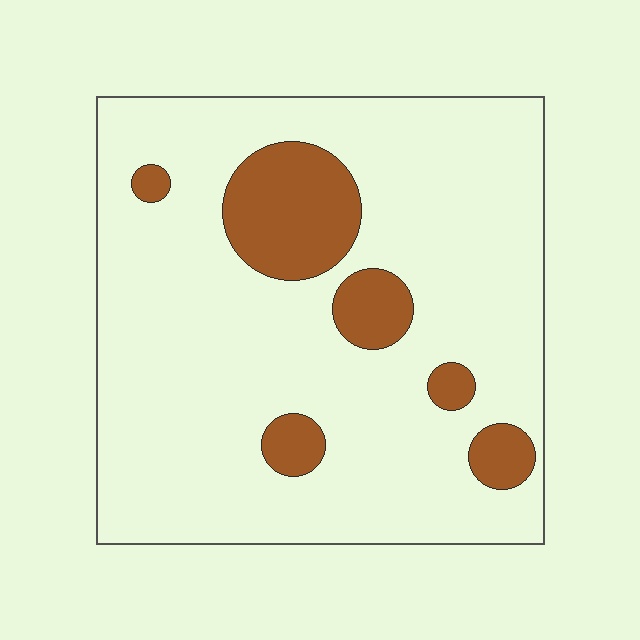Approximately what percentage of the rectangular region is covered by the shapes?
Approximately 15%.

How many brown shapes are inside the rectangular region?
6.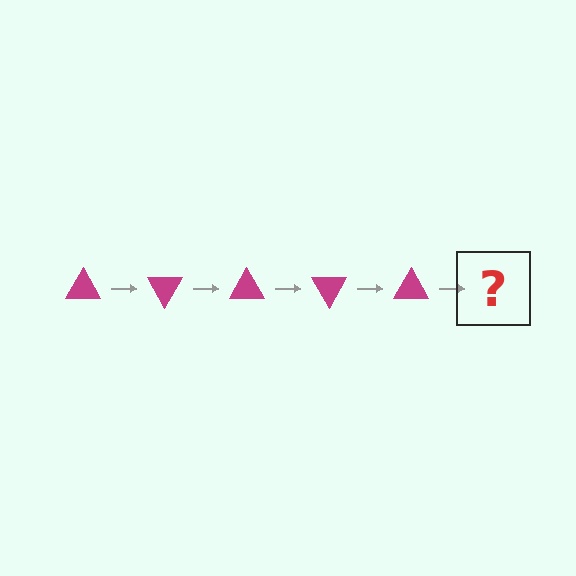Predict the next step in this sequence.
The next step is a magenta triangle rotated 300 degrees.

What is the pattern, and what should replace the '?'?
The pattern is that the triangle rotates 60 degrees each step. The '?' should be a magenta triangle rotated 300 degrees.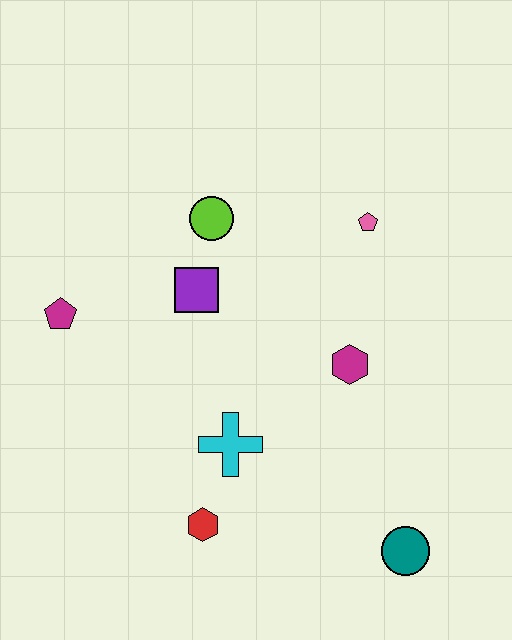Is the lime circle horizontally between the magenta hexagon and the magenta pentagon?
Yes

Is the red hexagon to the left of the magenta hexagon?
Yes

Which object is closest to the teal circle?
The magenta hexagon is closest to the teal circle.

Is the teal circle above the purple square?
No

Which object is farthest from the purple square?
The teal circle is farthest from the purple square.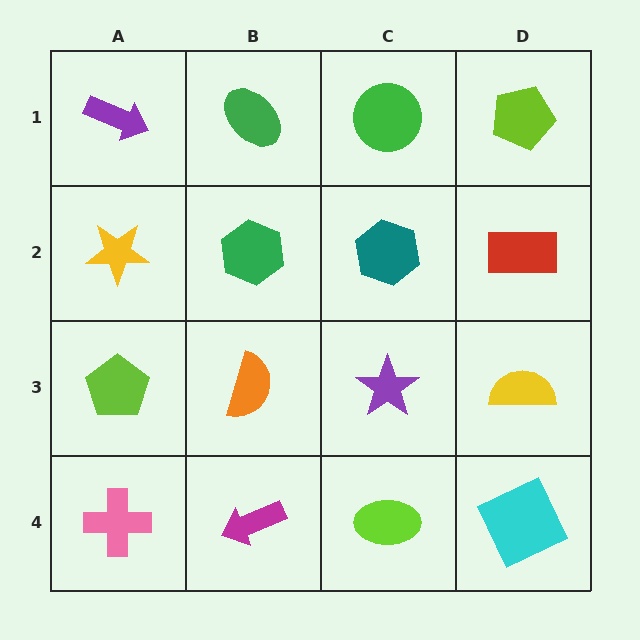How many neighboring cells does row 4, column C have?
3.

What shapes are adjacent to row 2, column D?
A lime pentagon (row 1, column D), a yellow semicircle (row 3, column D), a teal hexagon (row 2, column C).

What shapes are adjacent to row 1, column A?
A yellow star (row 2, column A), a green ellipse (row 1, column B).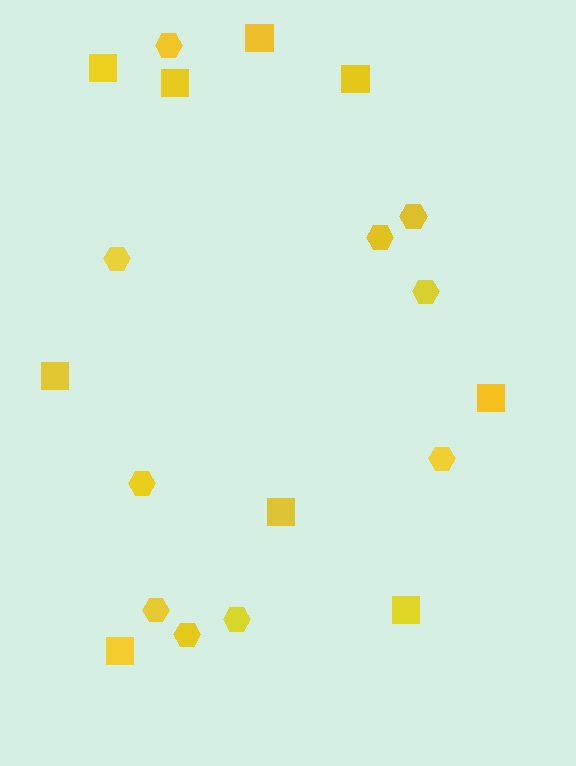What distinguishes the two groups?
There are 2 groups: one group of squares (9) and one group of hexagons (10).